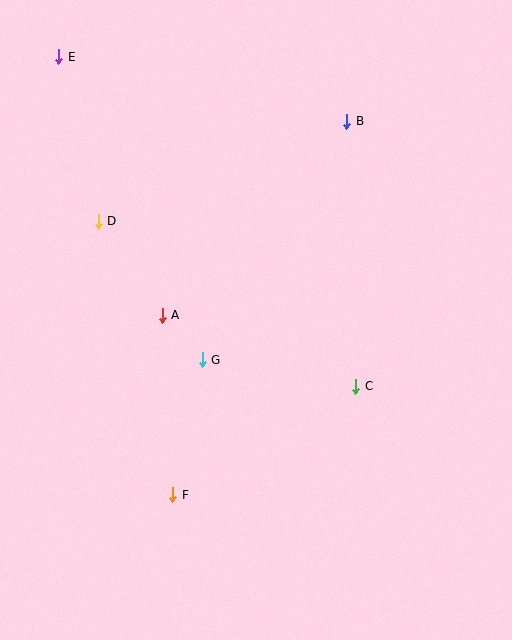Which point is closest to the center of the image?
Point G at (202, 360) is closest to the center.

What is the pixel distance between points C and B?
The distance between C and B is 265 pixels.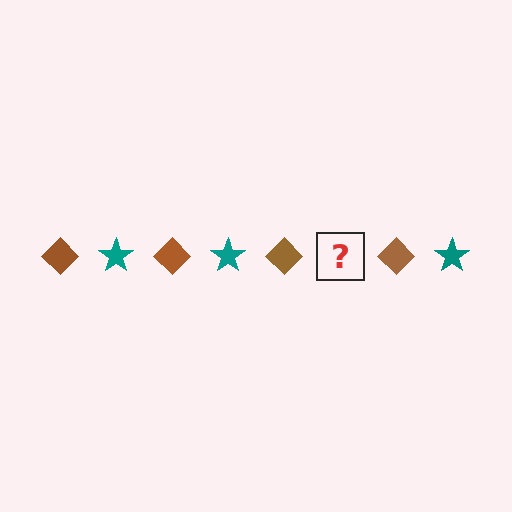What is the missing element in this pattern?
The missing element is a teal star.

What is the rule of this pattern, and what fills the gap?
The rule is that the pattern alternates between brown diamond and teal star. The gap should be filled with a teal star.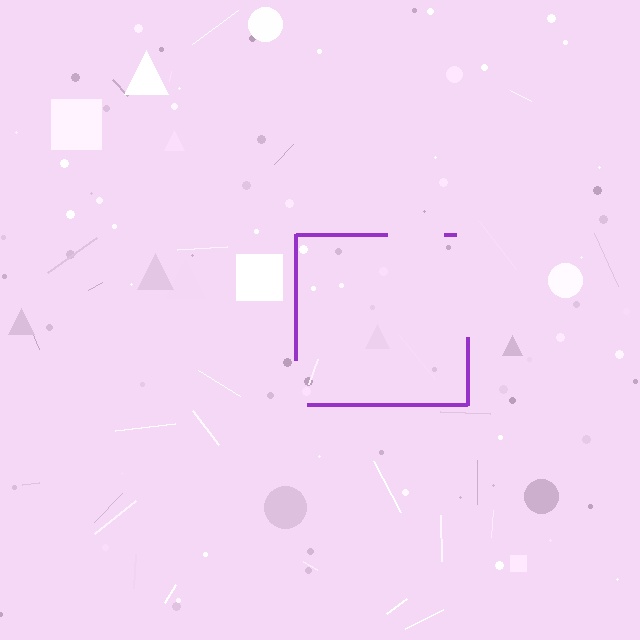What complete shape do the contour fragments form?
The contour fragments form a square.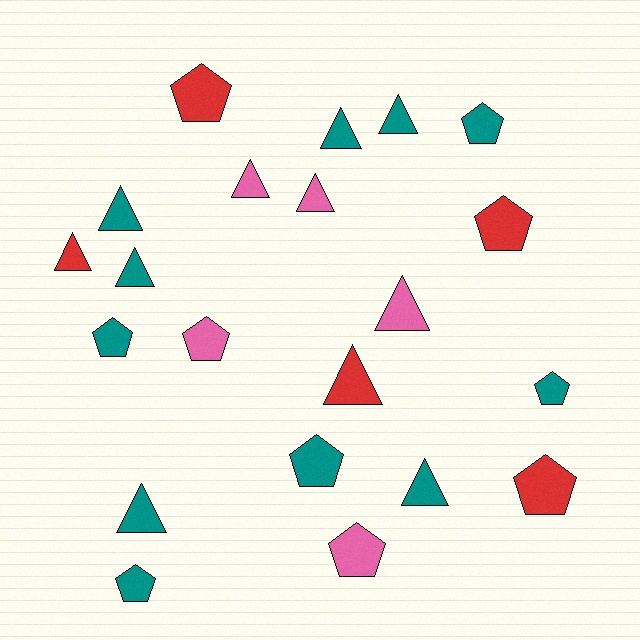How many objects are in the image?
There are 21 objects.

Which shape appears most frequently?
Triangle, with 11 objects.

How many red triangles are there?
There are 2 red triangles.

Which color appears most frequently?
Teal, with 11 objects.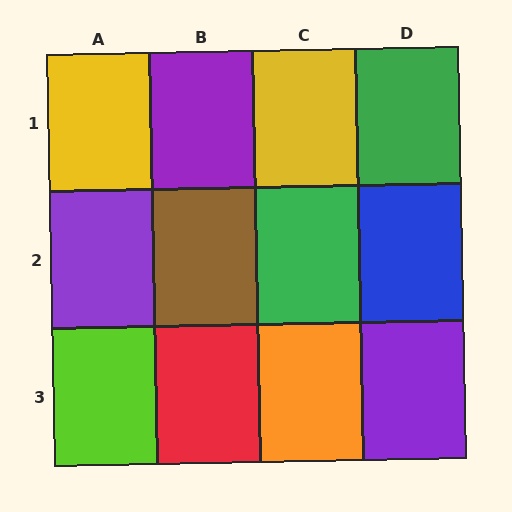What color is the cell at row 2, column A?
Purple.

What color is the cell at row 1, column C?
Yellow.